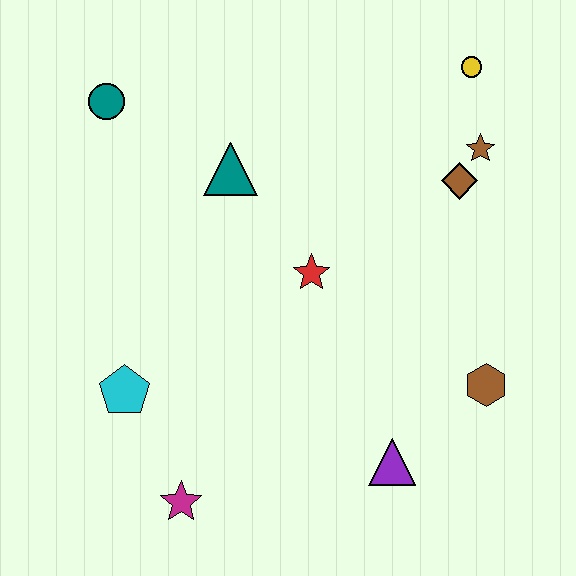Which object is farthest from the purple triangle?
The teal circle is farthest from the purple triangle.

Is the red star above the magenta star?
Yes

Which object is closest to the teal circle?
The teal triangle is closest to the teal circle.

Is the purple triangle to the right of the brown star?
No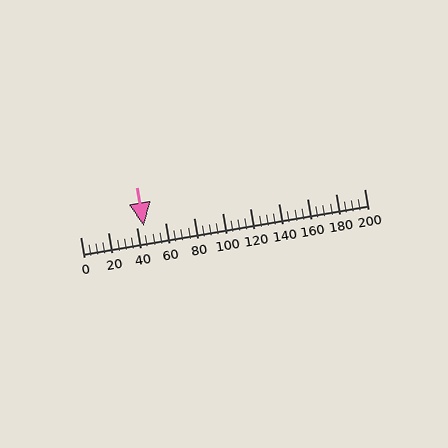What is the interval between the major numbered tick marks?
The major tick marks are spaced 20 units apart.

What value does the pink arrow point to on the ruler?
The pink arrow points to approximately 45.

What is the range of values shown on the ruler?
The ruler shows values from 0 to 200.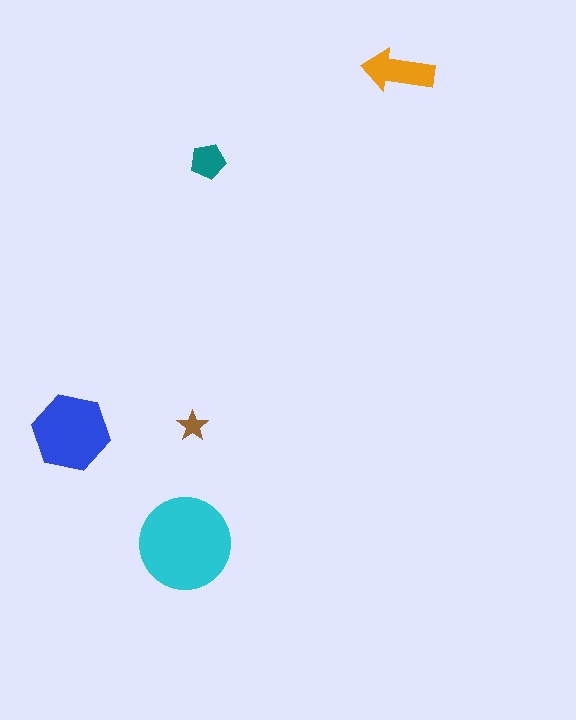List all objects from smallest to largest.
The brown star, the teal pentagon, the orange arrow, the blue hexagon, the cyan circle.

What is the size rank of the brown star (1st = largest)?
5th.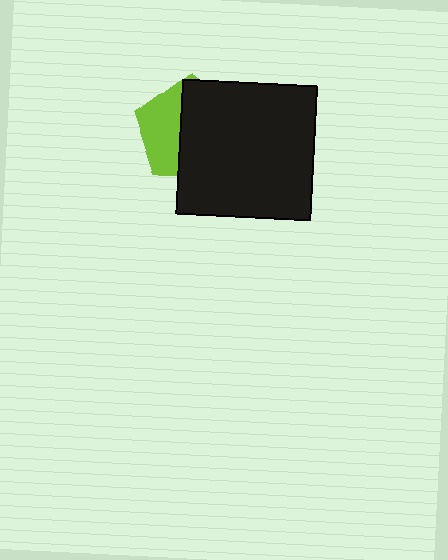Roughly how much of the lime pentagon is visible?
A small part of it is visible (roughly 39%).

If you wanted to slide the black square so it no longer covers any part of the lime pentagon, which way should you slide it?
Slide it right — that is the most direct way to separate the two shapes.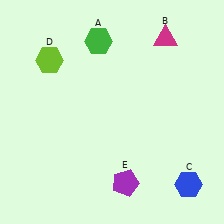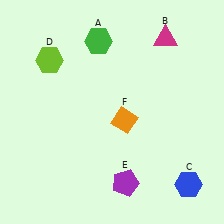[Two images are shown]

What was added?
An orange diamond (F) was added in Image 2.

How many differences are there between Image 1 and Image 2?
There is 1 difference between the two images.